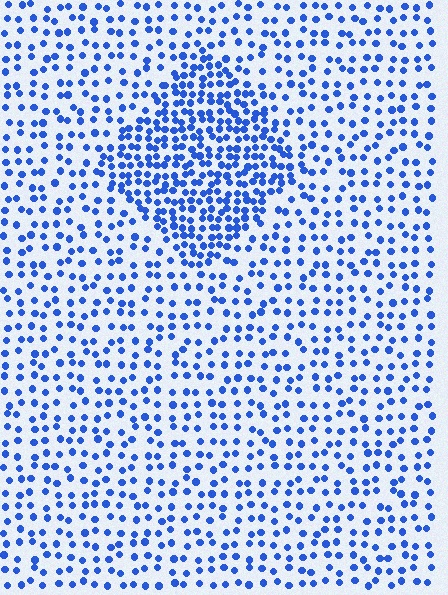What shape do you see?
I see a diamond.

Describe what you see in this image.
The image contains small blue elements arranged at two different densities. A diamond-shaped region is visible where the elements are more densely packed than the surrounding area.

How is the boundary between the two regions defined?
The boundary is defined by a change in element density (approximately 2.1x ratio). All elements are the same color, size, and shape.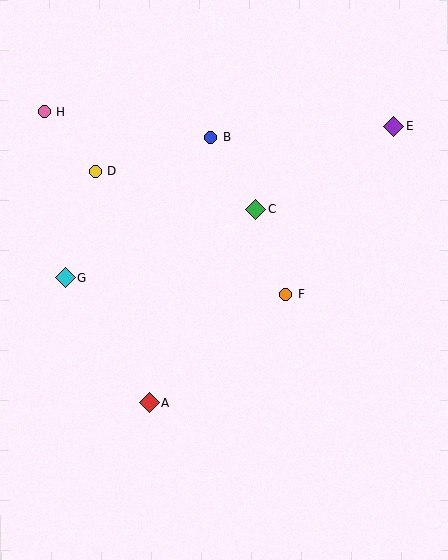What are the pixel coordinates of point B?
Point B is at (211, 138).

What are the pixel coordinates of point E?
Point E is at (394, 126).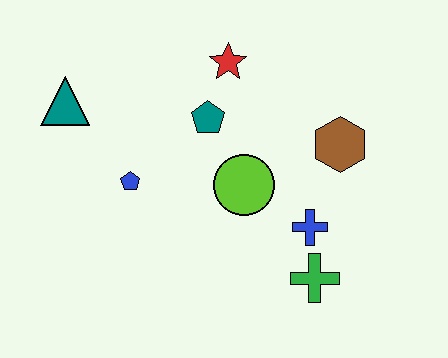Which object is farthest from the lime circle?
The teal triangle is farthest from the lime circle.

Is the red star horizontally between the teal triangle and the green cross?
Yes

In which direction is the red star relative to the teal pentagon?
The red star is above the teal pentagon.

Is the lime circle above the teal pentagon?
No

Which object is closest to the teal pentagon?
The red star is closest to the teal pentagon.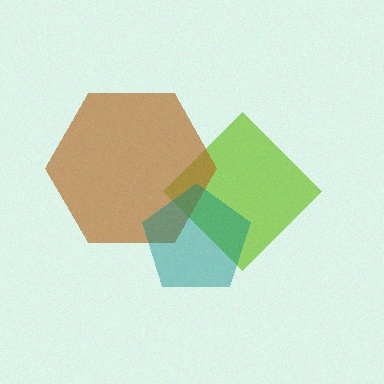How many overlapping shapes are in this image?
There are 3 overlapping shapes in the image.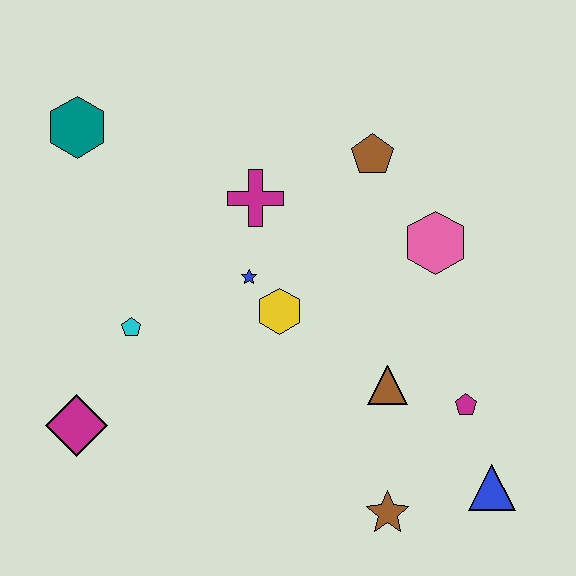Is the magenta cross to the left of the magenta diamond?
No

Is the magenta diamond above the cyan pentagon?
No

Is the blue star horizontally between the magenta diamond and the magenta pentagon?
Yes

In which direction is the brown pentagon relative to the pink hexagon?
The brown pentagon is above the pink hexagon.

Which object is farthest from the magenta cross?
The blue triangle is farthest from the magenta cross.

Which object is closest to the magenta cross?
The blue star is closest to the magenta cross.